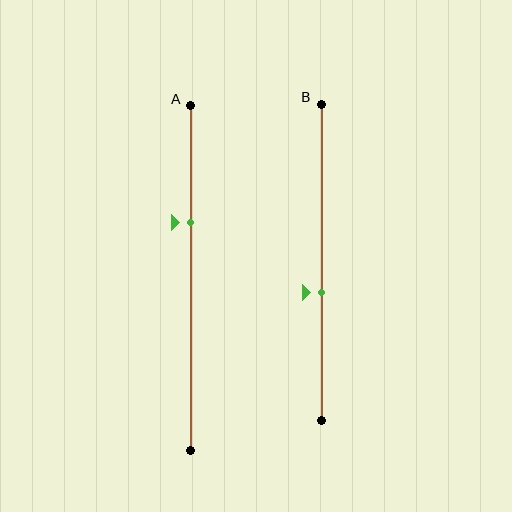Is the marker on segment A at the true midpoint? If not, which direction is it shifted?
No, the marker on segment A is shifted upward by about 16% of the segment length.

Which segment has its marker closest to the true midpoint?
Segment B has its marker closest to the true midpoint.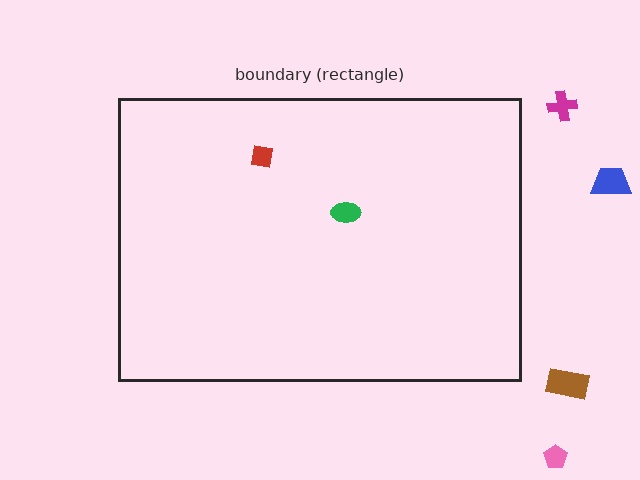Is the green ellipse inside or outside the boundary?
Inside.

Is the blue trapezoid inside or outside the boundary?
Outside.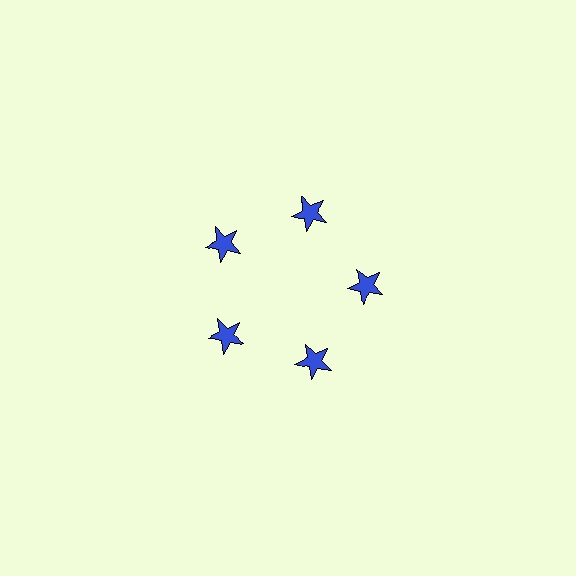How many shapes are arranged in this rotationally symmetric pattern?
There are 5 shapes, arranged in 5 groups of 1.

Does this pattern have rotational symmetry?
Yes, this pattern has 5-fold rotational symmetry. It looks the same after rotating 72 degrees around the center.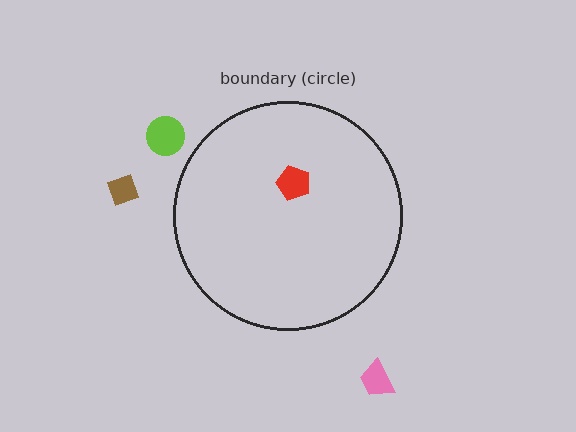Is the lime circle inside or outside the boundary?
Outside.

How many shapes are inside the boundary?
1 inside, 3 outside.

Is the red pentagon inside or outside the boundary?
Inside.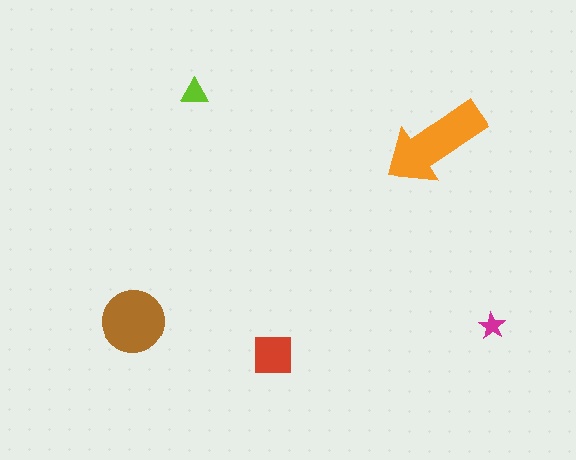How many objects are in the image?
There are 5 objects in the image.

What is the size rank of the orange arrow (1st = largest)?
1st.